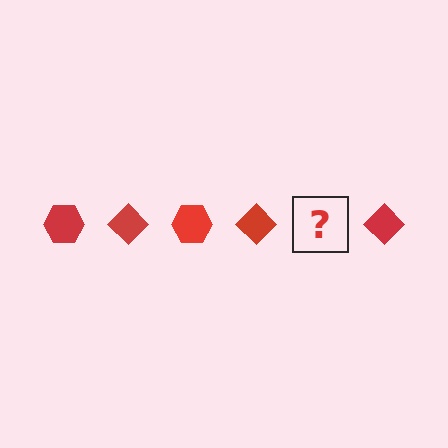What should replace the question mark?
The question mark should be replaced with a red hexagon.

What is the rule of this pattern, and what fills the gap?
The rule is that the pattern cycles through hexagon, diamond shapes in red. The gap should be filled with a red hexagon.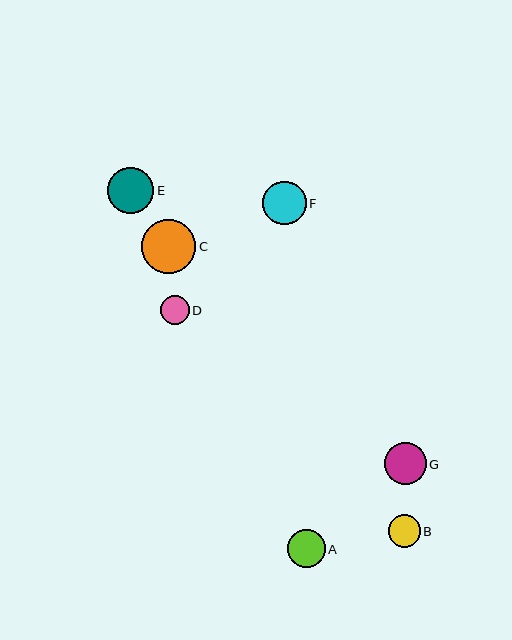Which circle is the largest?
Circle C is the largest with a size of approximately 54 pixels.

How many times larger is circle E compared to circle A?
Circle E is approximately 1.2 times the size of circle A.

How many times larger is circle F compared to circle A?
Circle F is approximately 1.2 times the size of circle A.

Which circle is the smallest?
Circle D is the smallest with a size of approximately 28 pixels.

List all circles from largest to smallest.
From largest to smallest: C, E, F, G, A, B, D.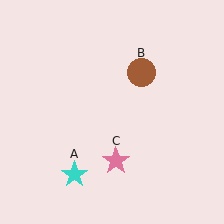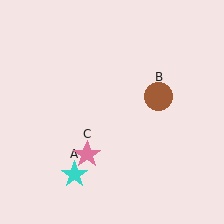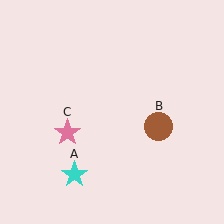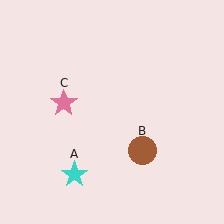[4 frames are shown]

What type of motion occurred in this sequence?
The brown circle (object B), pink star (object C) rotated clockwise around the center of the scene.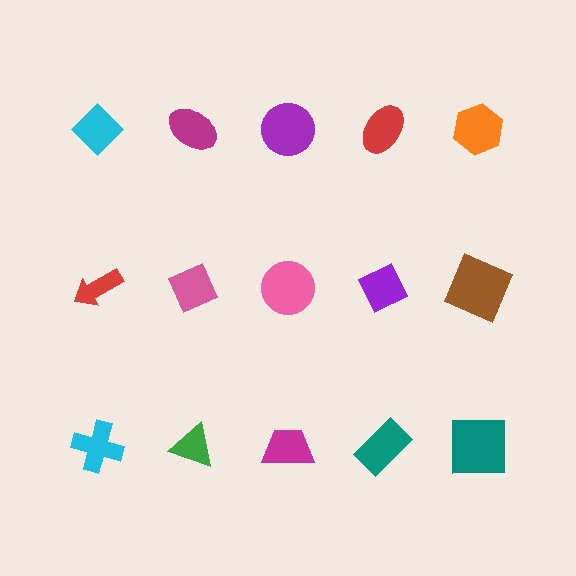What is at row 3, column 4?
A teal rectangle.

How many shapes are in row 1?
5 shapes.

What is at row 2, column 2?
A pink diamond.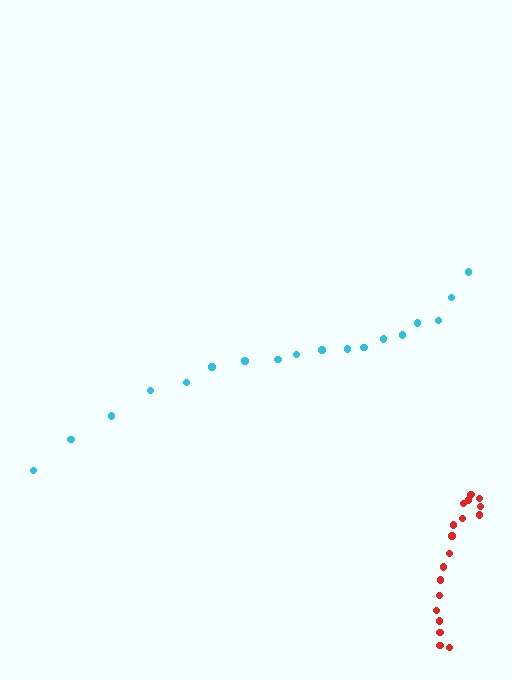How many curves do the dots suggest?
There are 2 distinct paths.